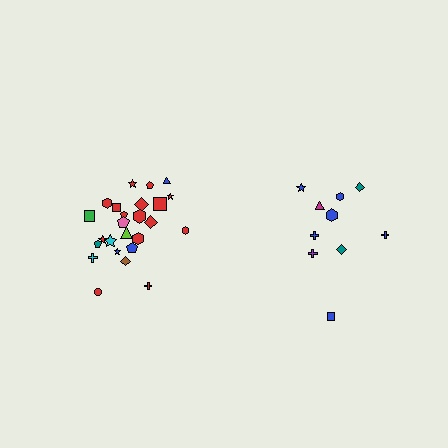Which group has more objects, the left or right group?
The left group.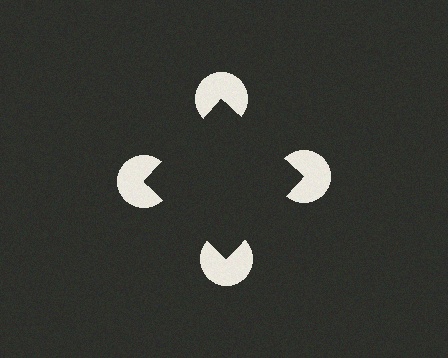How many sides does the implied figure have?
4 sides.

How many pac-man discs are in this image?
There are 4 — one at each vertex of the illusory square.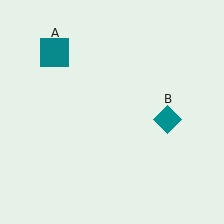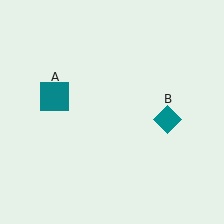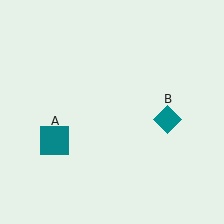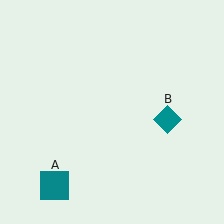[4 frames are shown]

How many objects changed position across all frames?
1 object changed position: teal square (object A).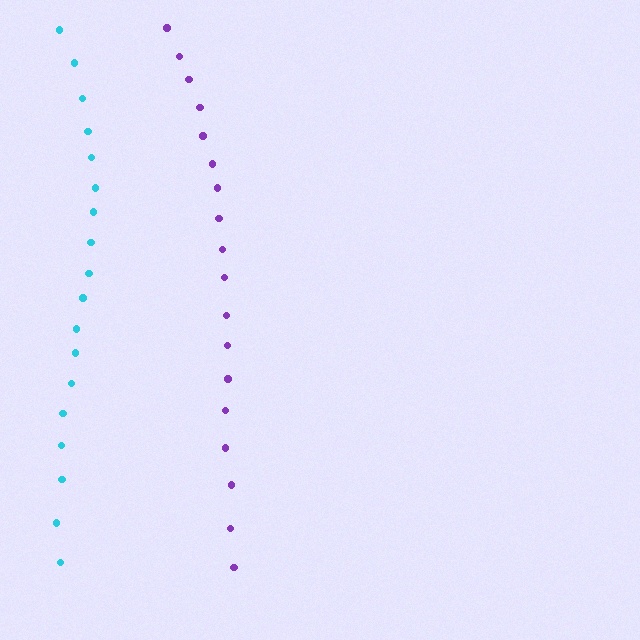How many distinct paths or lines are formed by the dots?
There are 2 distinct paths.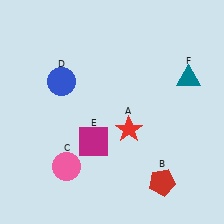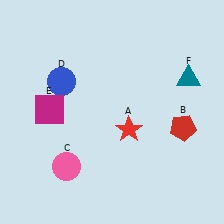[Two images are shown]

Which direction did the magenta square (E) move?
The magenta square (E) moved left.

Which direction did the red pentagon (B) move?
The red pentagon (B) moved up.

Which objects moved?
The objects that moved are: the red pentagon (B), the magenta square (E).